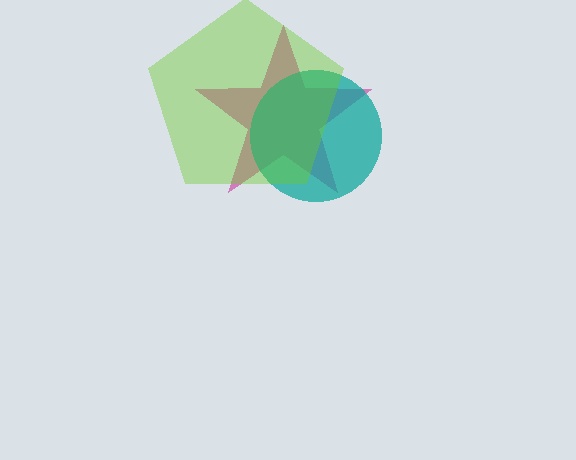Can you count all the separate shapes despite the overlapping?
Yes, there are 3 separate shapes.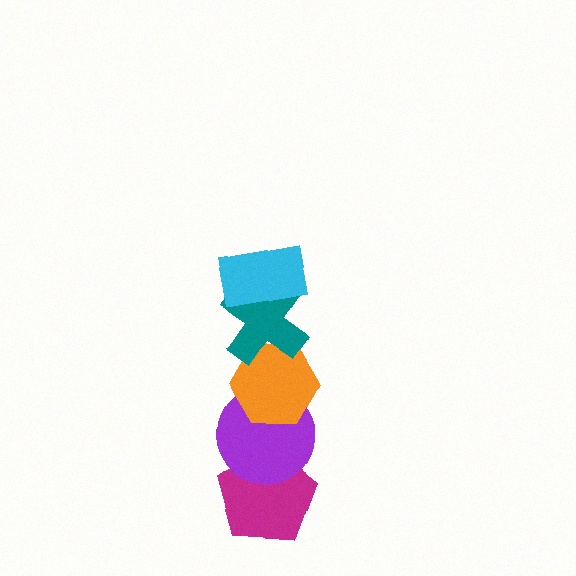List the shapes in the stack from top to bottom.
From top to bottom: the cyan rectangle, the teal cross, the orange hexagon, the purple circle, the magenta pentagon.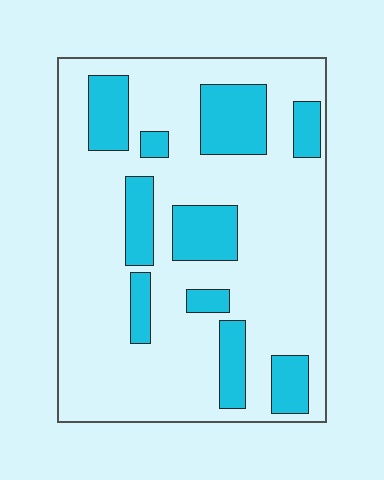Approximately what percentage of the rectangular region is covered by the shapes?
Approximately 25%.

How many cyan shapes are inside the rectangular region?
10.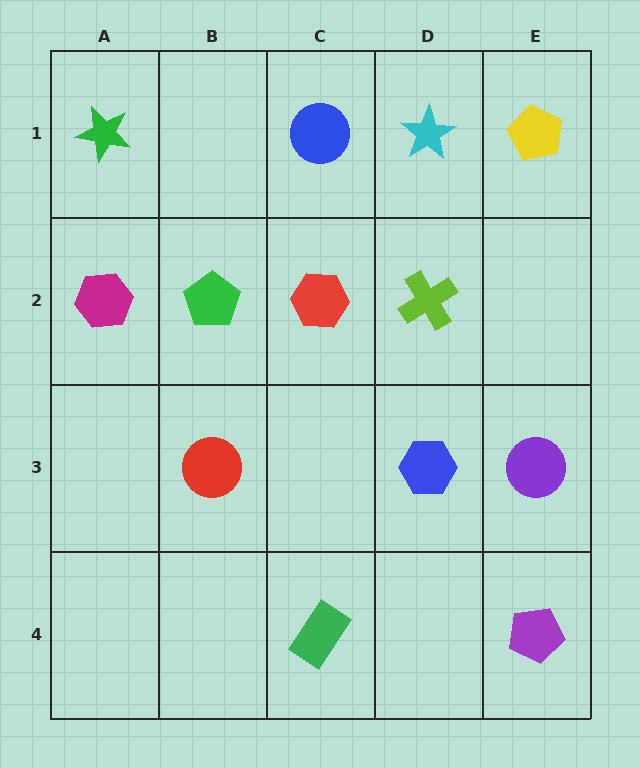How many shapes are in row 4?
2 shapes.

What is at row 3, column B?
A red circle.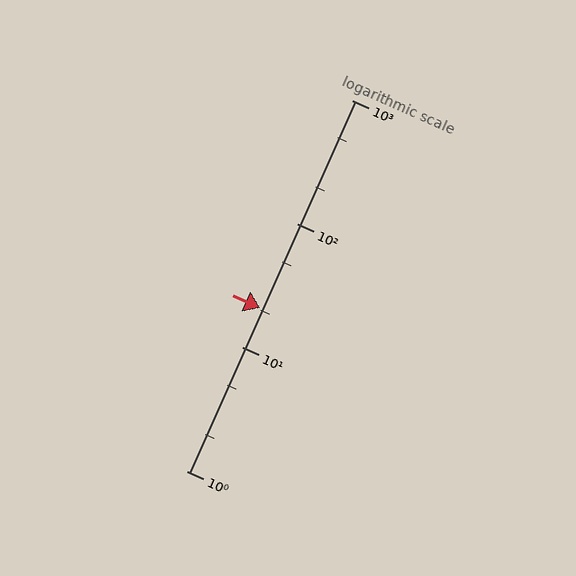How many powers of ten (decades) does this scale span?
The scale spans 3 decades, from 1 to 1000.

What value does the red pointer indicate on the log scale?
The pointer indicates approximately 21.